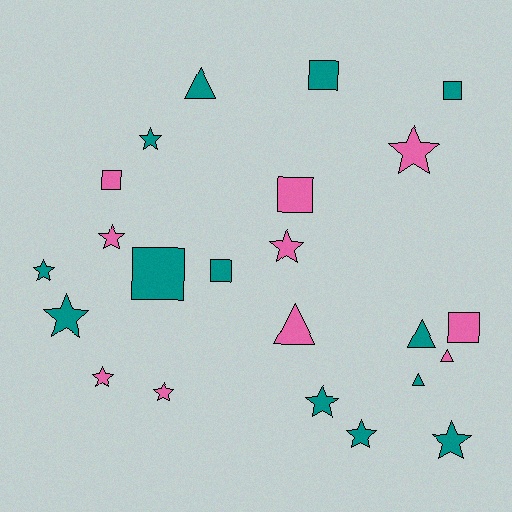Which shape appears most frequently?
Star, with 11 objects.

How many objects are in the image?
There are 23 objects.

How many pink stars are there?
There are 5 pink stars.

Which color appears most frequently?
Teal, with 13 objects.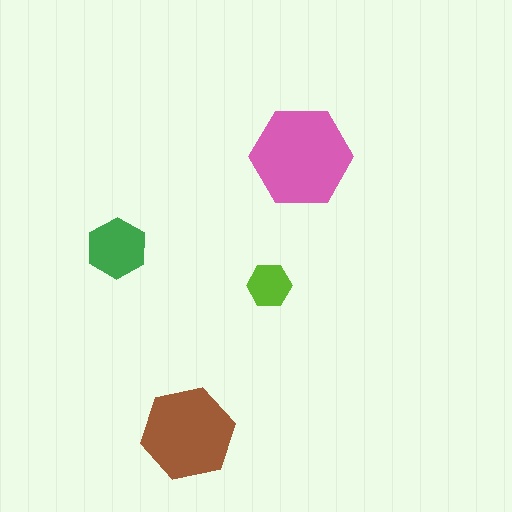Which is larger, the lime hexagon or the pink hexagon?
The pink one.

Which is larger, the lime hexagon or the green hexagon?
The green one.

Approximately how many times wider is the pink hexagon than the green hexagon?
About 1.5 times wider.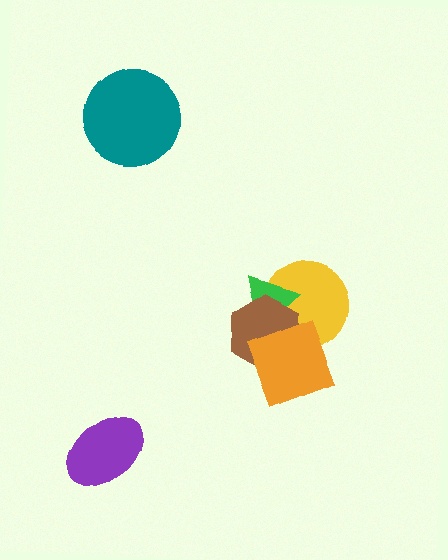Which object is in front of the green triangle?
The brown hexagon is in front of the green triangle.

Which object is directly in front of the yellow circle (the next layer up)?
The green triangle is directly in front of the yellow circle.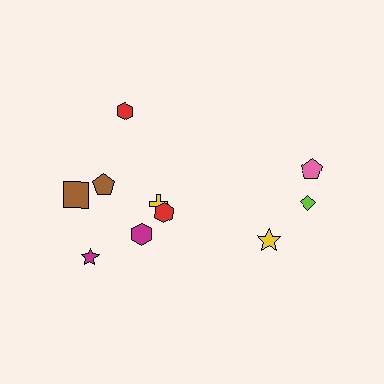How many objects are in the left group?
There are 7 objects.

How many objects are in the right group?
There are 3 objects.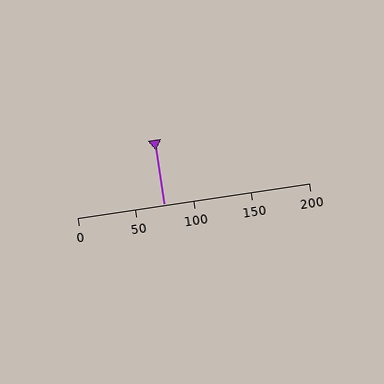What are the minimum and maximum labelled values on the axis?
The axis runs from 0 to 200.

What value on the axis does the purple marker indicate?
The marker indicates approximately 75.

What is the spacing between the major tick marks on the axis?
The major ticks are spaced 50 apart.